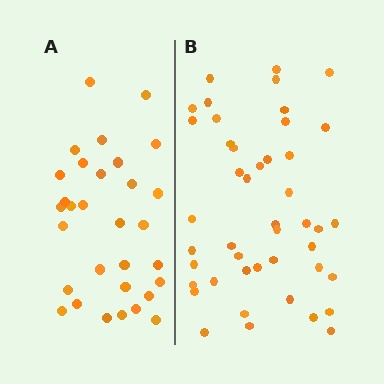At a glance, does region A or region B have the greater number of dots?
Region B (the right region) has more dots.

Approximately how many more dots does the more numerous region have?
Region B has approximately 15 more dots than region A.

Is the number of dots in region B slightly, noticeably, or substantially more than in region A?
Region B has substantially more. The ratio is roughly 1.5 to 1.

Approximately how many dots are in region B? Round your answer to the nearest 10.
About 40 dots. (The exact count is 45, which rounds to 40.)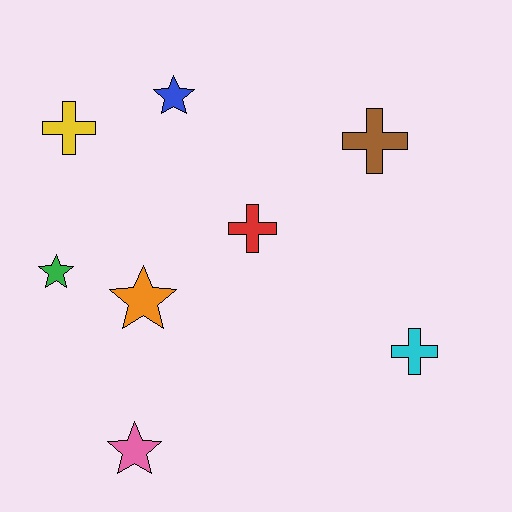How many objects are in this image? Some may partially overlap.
There are 8 objects.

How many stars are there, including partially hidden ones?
There are 4 stars.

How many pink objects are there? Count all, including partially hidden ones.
There is 1 pink object.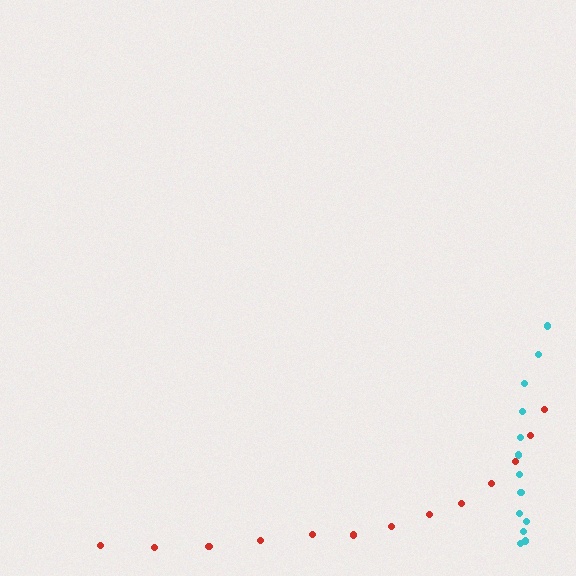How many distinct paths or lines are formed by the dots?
There are 2 distinct paths.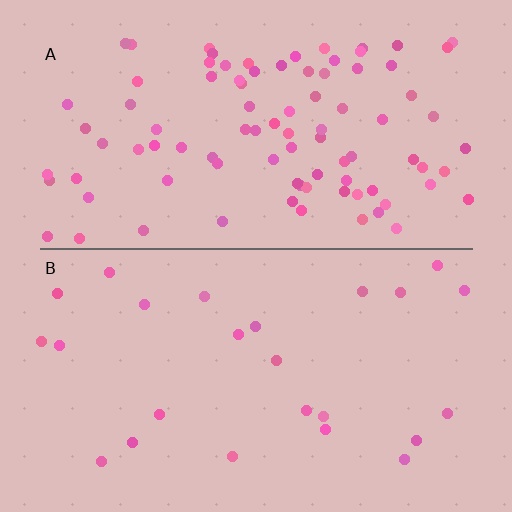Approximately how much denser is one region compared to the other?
Approximately 3.8× — region A over region B.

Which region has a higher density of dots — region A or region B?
A (the top).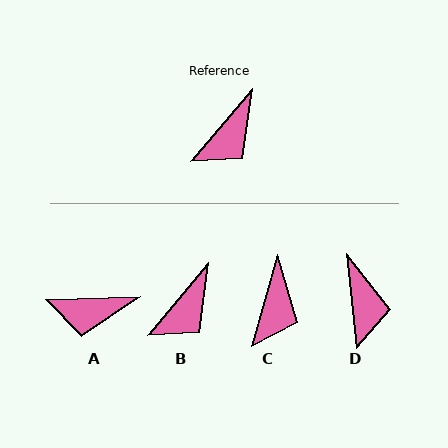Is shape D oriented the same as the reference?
No, it is off by about 46 degrees.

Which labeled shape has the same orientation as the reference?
B.